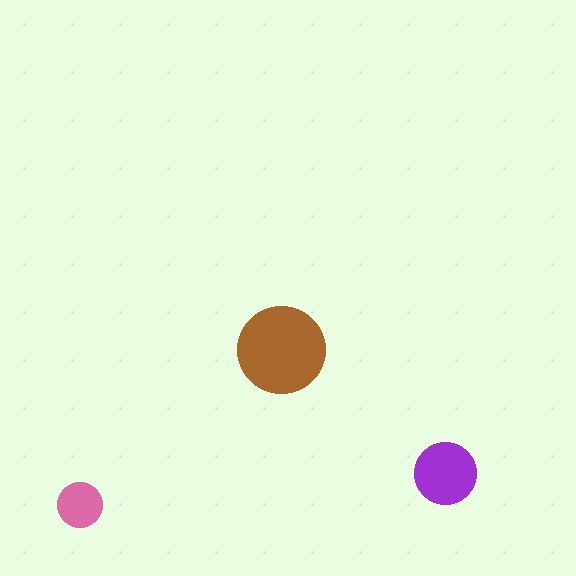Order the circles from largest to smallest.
the brown one, the purple one, the pink one.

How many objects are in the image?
There are 3 objects in the image.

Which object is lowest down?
The pink circle is bottommost.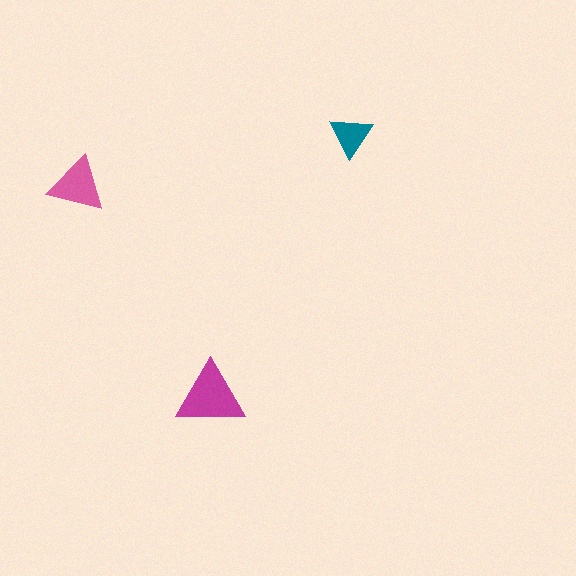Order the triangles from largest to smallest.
the magenta one, the pink one, the teal one.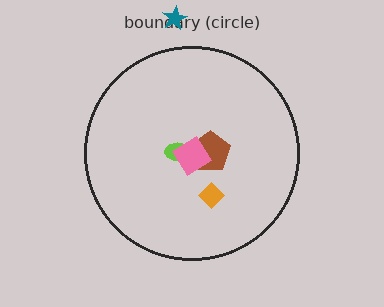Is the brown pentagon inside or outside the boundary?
Inside.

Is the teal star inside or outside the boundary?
Outside.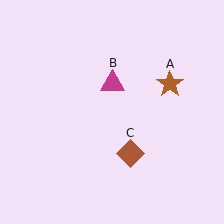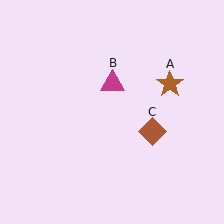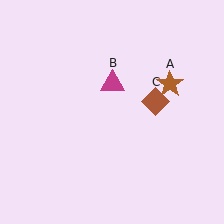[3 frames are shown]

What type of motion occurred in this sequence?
The brown diamond (object C) rotated counterclockwise around the center of the scene.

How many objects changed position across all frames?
1 object changed position: brown diamond (object C).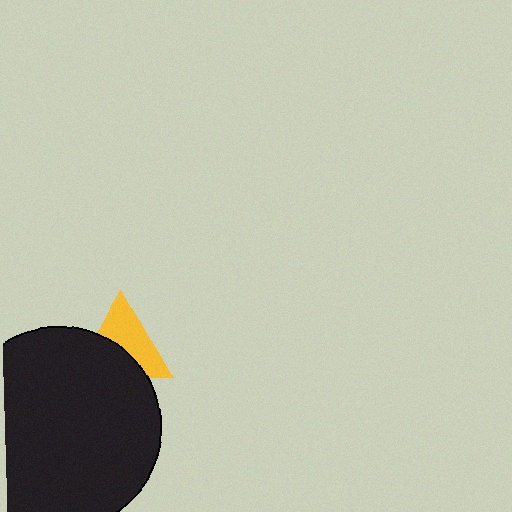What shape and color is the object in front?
The object in front is a black circle.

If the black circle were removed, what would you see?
You would see the complete yellow triangle.